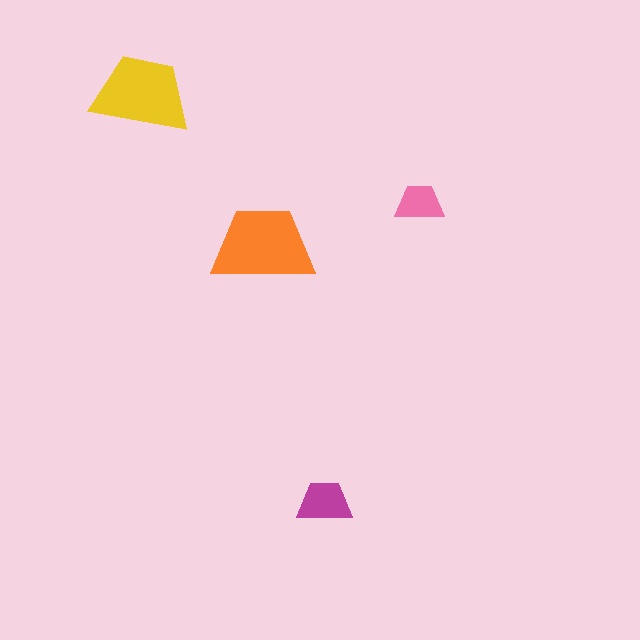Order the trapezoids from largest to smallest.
the orange one, the yellow one, the magenta one, the pink one.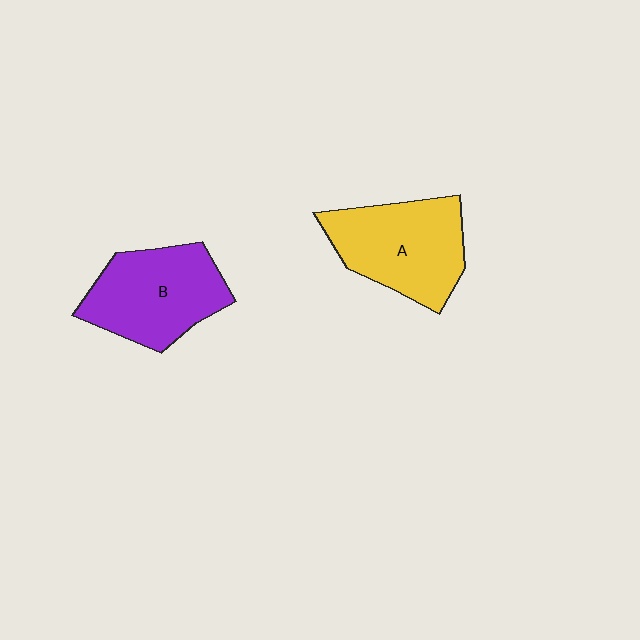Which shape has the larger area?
Shape A (yellow).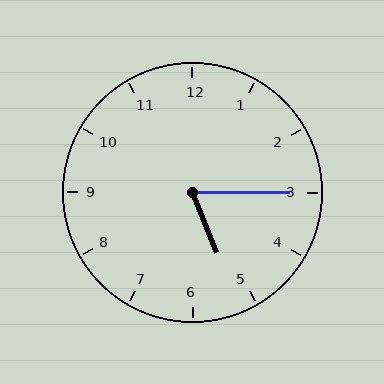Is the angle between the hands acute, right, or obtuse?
It is acute.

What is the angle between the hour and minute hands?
Approximately 68 degrees.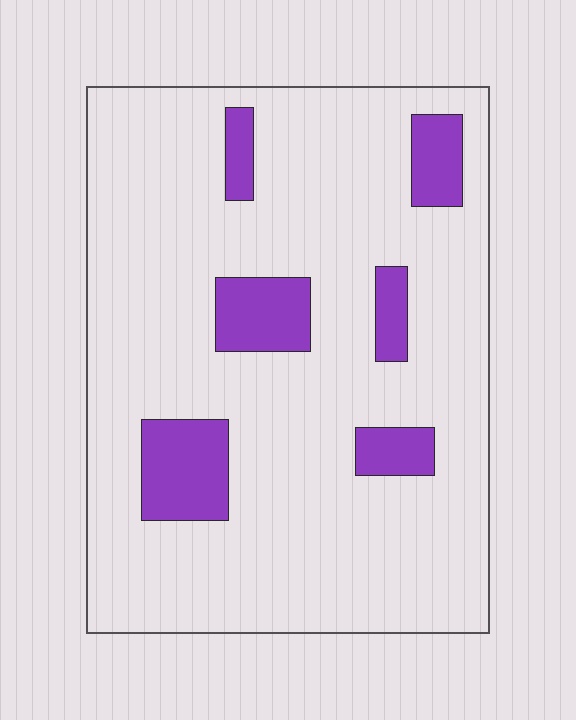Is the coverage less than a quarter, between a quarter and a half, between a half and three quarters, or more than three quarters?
Less than a quarter.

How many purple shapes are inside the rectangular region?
6.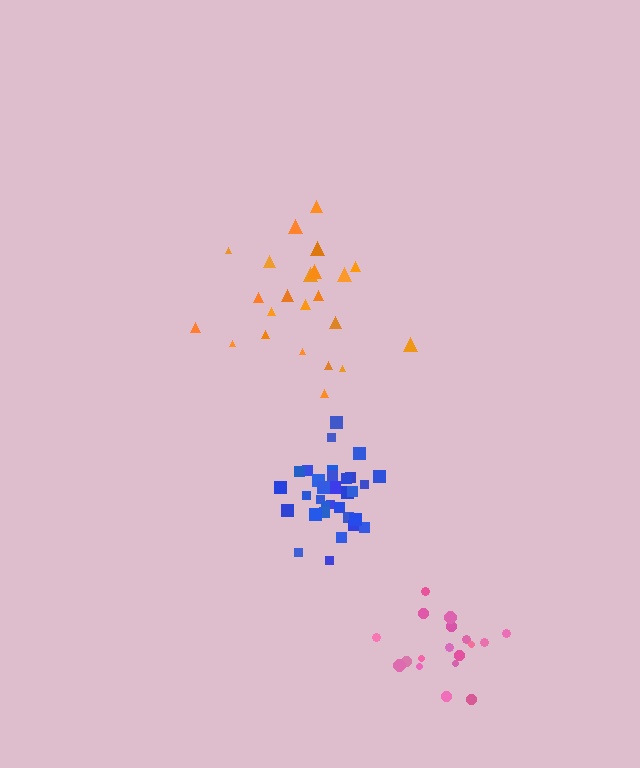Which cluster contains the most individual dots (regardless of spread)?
Blue (32).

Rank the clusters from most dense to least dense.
blue, orange, pink.